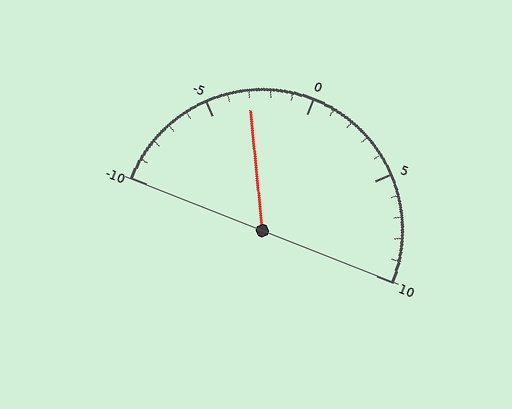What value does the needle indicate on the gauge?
The needle indicates approximately -3.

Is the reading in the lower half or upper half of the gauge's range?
The reading is in the lower half of the range (-10 to 10).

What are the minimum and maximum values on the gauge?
The gauge ranges from -10 to 10.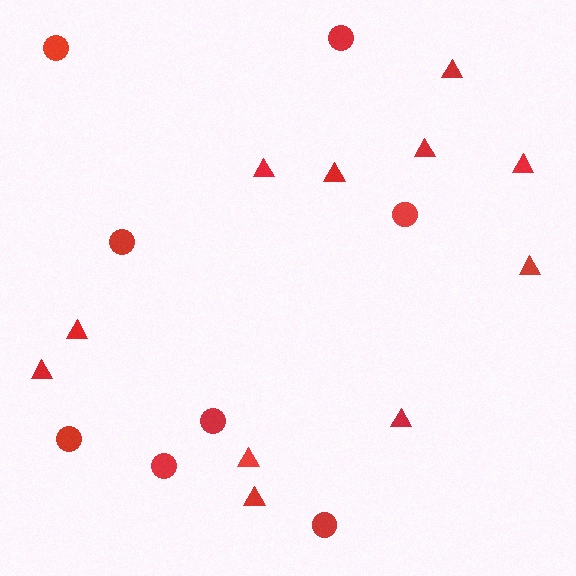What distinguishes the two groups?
There are 2 groups: one group of triangles (11) and one group of circles (8).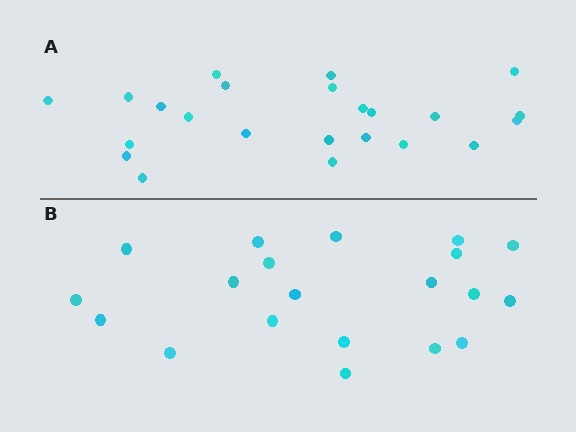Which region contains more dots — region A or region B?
Region A (the top region) has more dots.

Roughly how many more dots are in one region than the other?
Region A has just a few more — roughly 2 or 3 more dots than region B.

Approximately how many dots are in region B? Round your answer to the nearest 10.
About 20 dots.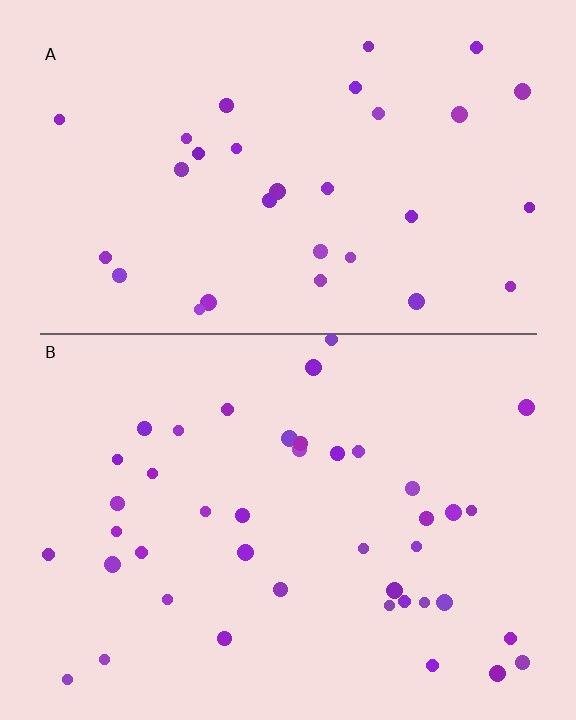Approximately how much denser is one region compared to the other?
Approximately 1.3× — region B over region A.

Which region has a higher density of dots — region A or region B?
B (the bottom).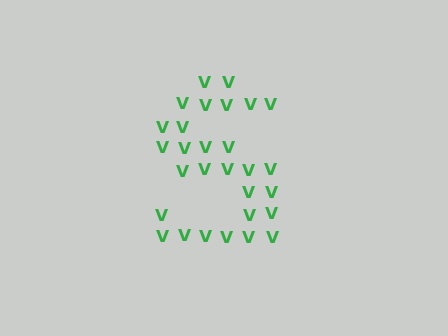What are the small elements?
The small elements are letter V's.